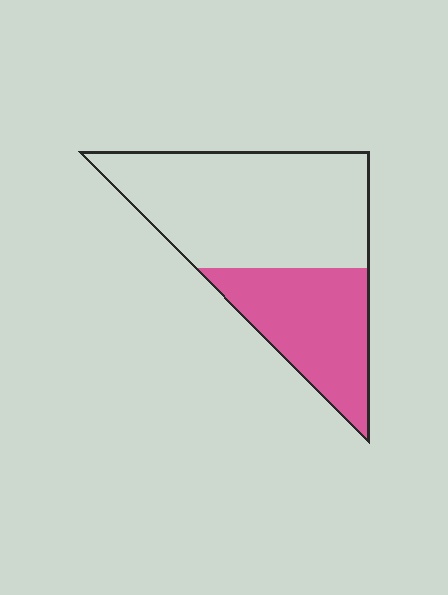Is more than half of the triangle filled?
No.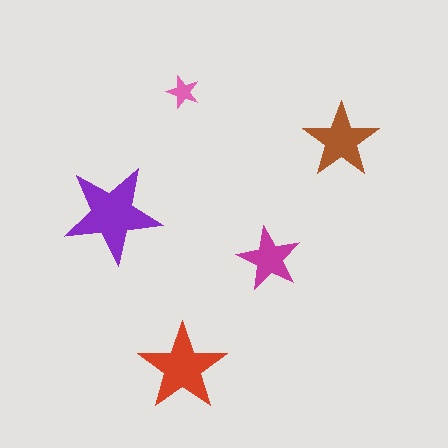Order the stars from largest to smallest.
the purple one, the red one, the brown one, the magenta one, the pink one.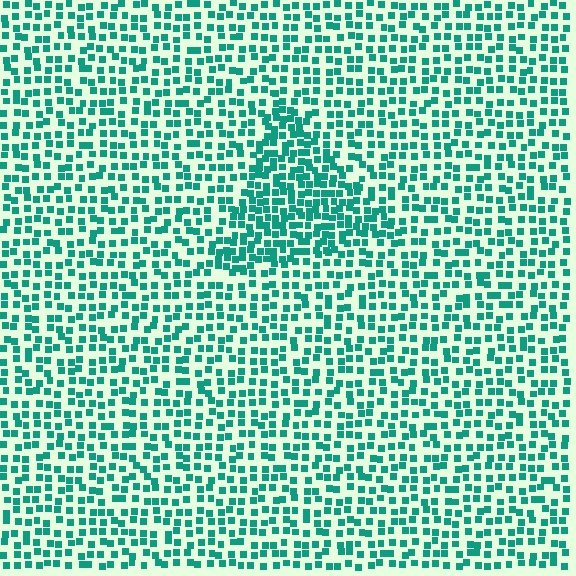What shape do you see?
I see a triangle.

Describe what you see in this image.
The image contains small teal elements arranged at two different densities. A triangle-shaped region is visible where the elements are more densely packed than the surrounding area.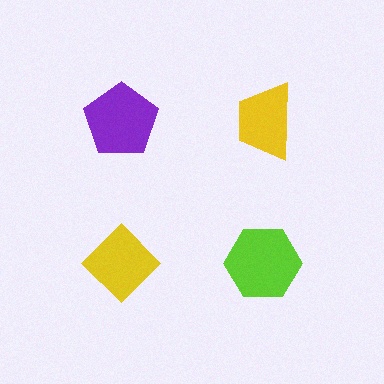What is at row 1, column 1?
A purple pentagon.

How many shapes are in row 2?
2 shapes.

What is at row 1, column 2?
A yellow trapezoid.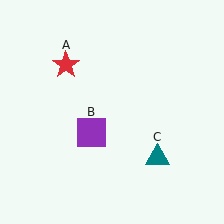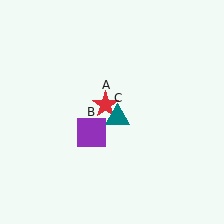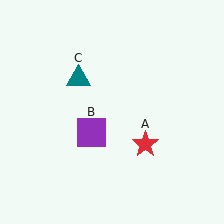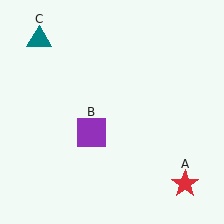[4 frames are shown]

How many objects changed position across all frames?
2 objects changed position: red star (object A), teal triangle (object C).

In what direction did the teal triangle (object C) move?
The teal triangle (object C) moved up and to the left.